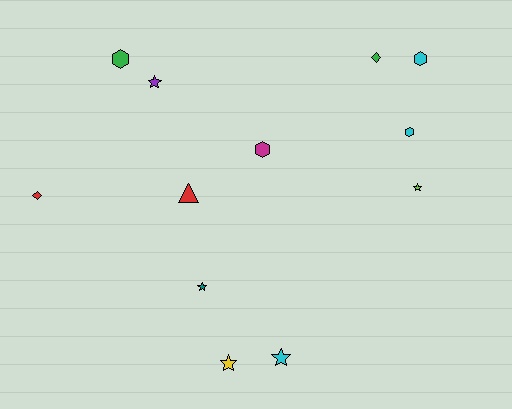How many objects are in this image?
There are 12 objects.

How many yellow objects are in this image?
There is 1 yellow object.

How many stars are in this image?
There are 5 stars.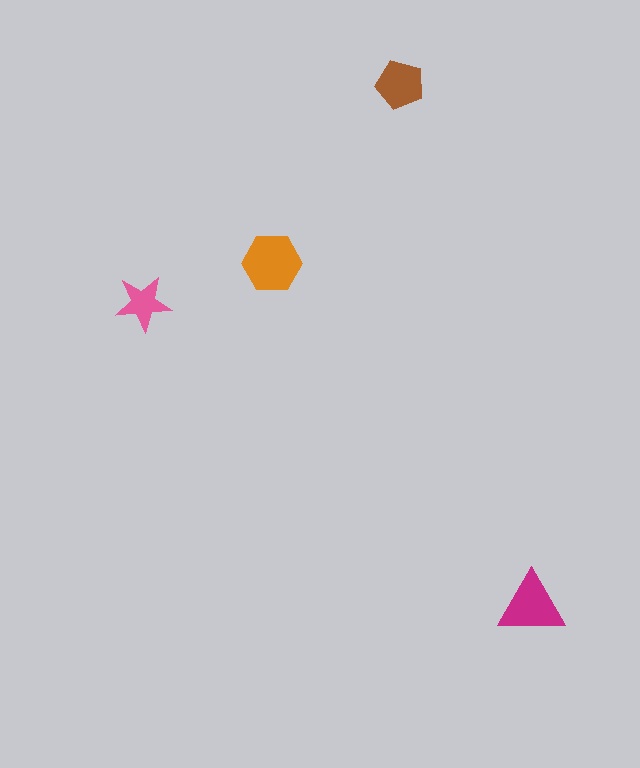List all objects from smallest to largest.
The pink star, the brown pentagon, the magenta triangle, the orange hexagon.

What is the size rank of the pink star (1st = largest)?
4th.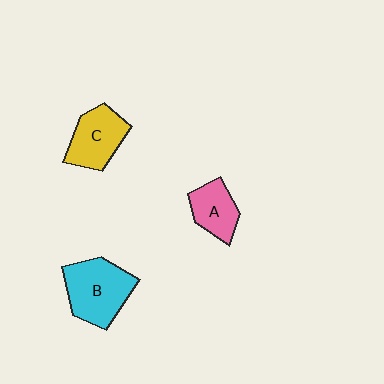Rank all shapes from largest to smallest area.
From largest to smallest: B (cyan), C (yellow), A (pink).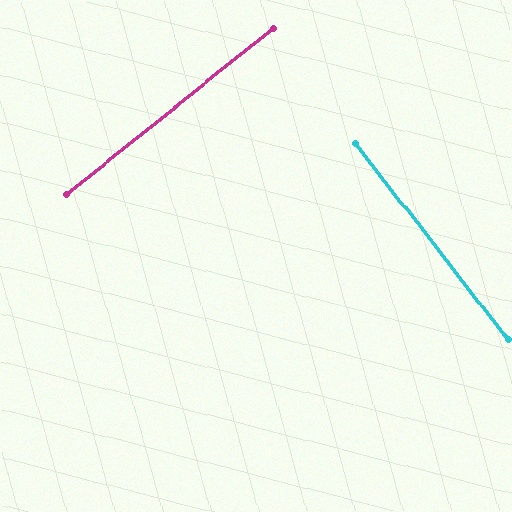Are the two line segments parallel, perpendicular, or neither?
Perpendicular — they meet at approximately 89°.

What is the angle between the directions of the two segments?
Approximately 89 degrees.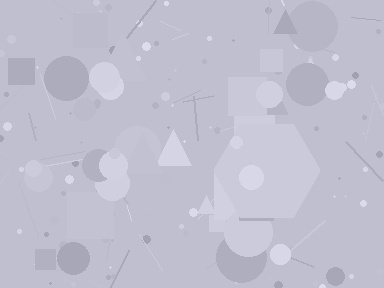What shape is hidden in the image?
A hexagon is hidden in the image.